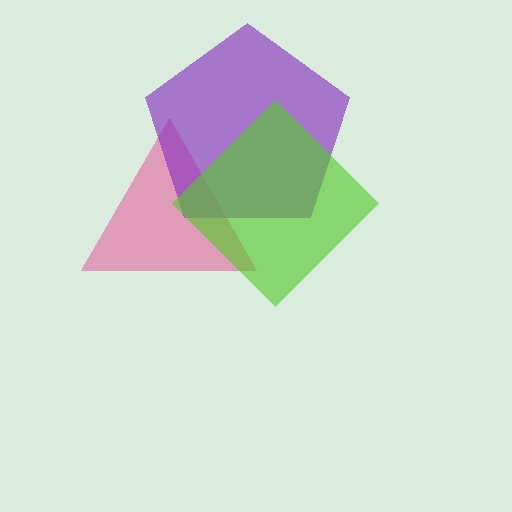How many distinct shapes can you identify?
There are 3 distinct shapes: a pink triangle, a purple pentagon, a lime diamond.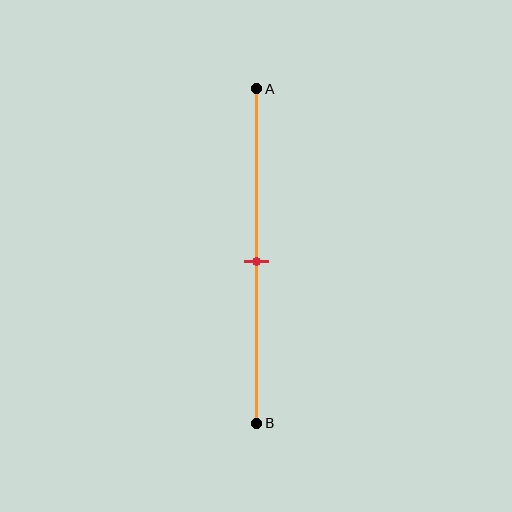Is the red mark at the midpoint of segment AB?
Yes, the mark is approximately at the midpoint.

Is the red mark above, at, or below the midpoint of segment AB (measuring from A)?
The red mark is approximately at the midpoint of segment AB.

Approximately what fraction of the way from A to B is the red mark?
The red mark is approximately 50% of the way from A to B.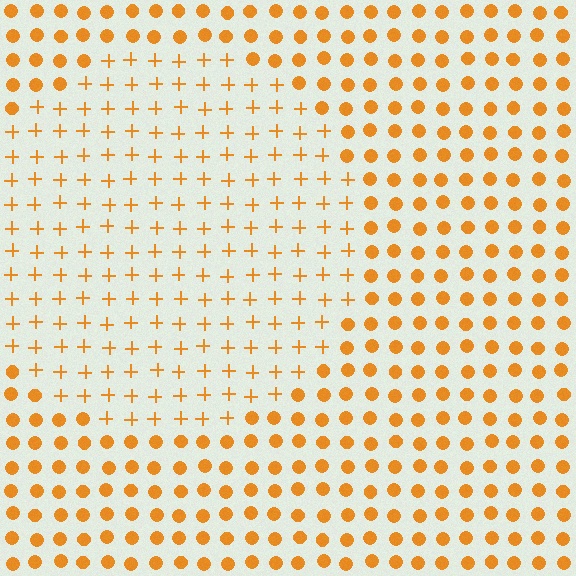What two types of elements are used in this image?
The image uses plus signs inside the circle region and circles outside it.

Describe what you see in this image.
The image is filled with small orange elements arranged in a uniform grid. A circle-shaped region contains plus signs, while the surrounding area contains circles. The boundary is defined purely by the change in element shape.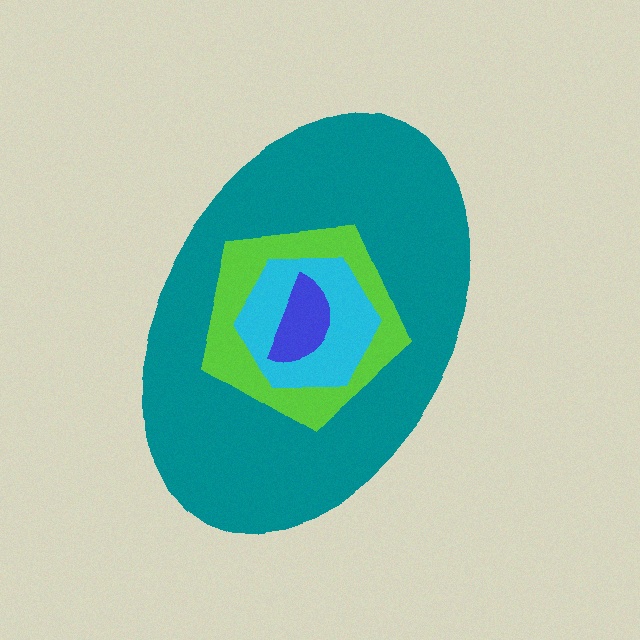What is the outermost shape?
The teal ellipse.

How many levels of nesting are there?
4.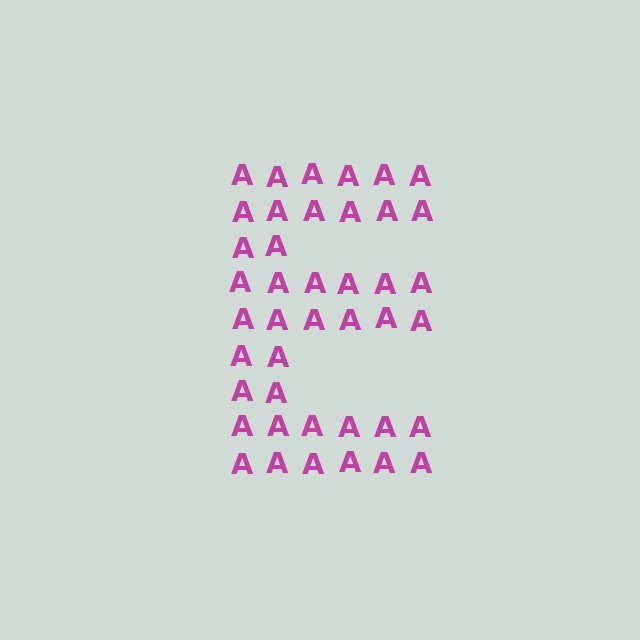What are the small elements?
The small elements are letter A's.